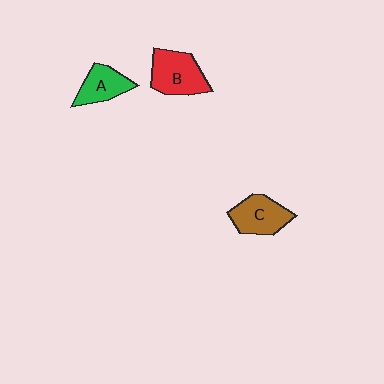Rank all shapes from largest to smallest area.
From largest to smallest: B (red), C (brown), A (green).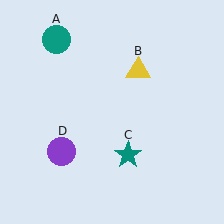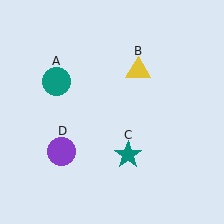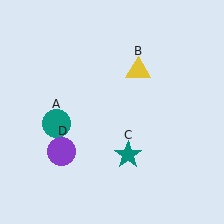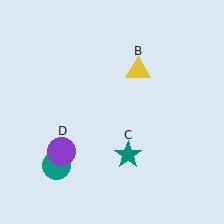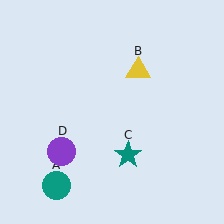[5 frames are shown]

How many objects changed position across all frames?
1 object changed position: teal circle (object A).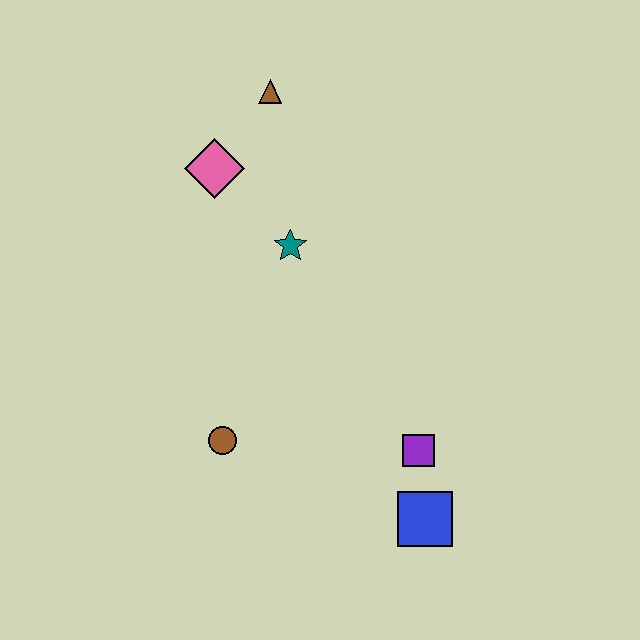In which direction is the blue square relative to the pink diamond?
The blue square is below the pink diamond.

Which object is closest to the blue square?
The purple square is closest to the blue square.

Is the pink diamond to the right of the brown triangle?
No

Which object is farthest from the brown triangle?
The blue square is farthest from the brown triangle.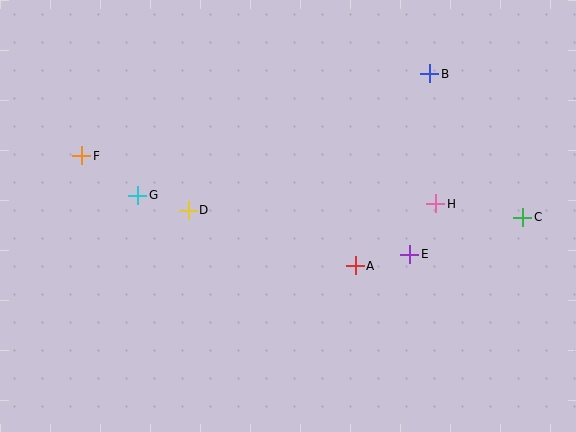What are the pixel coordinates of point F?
Point F is at (82, 156).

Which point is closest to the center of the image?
Point A at (355, 266) is closest to the center.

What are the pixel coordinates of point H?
Point H is at (436, 204).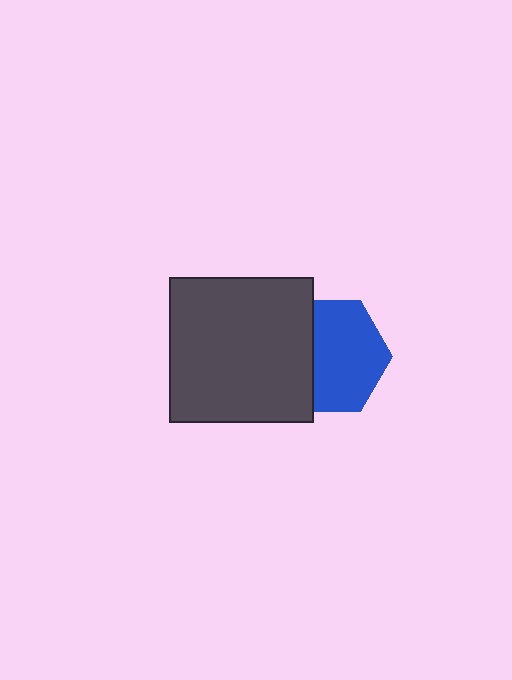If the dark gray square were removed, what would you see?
You would see the complete blue hexagon.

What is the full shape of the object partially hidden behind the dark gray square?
The partially hidden object is a blue hexagon.